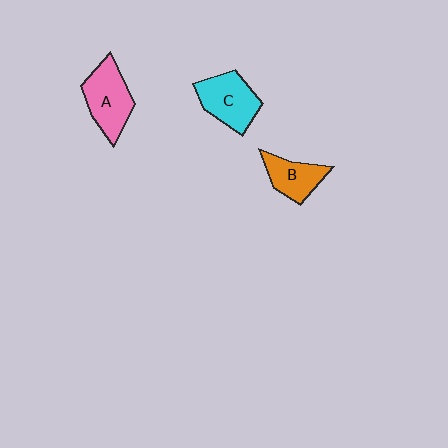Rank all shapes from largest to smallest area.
From largest to smallest: A (pink), C (cyan), B (orange).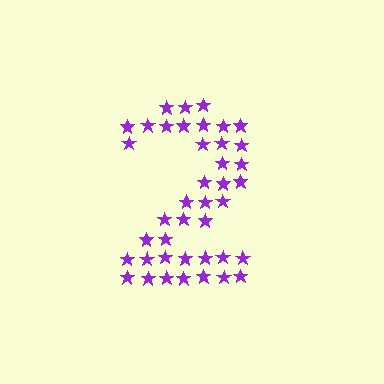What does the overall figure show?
The overall figure shows the digit 2.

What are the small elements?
The small elements are stars.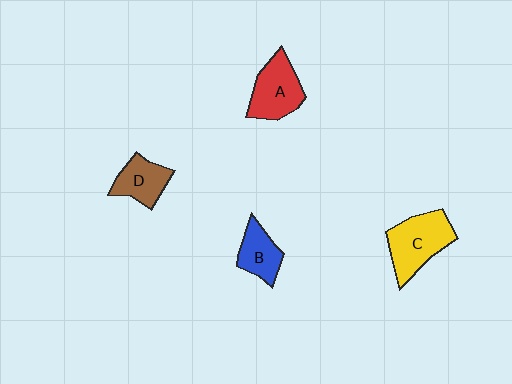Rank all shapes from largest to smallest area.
From largest to smallest: C (yellow), A (red), D (brown), B (blue).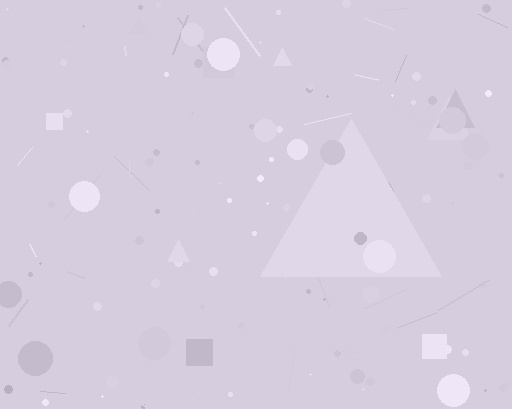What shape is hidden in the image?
A triangle is hidden in the image.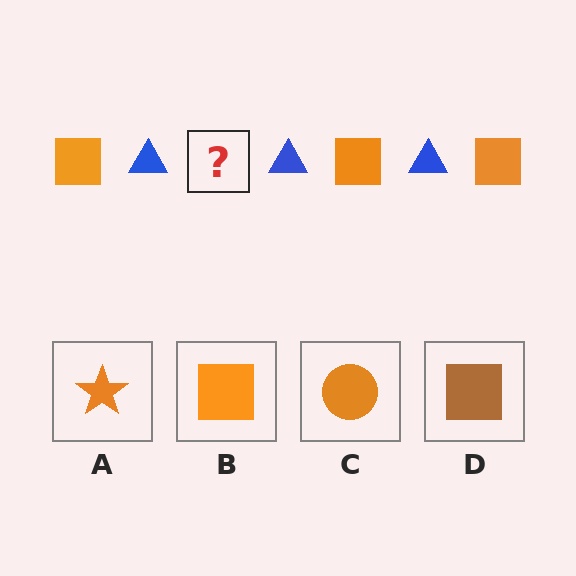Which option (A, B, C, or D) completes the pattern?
B.